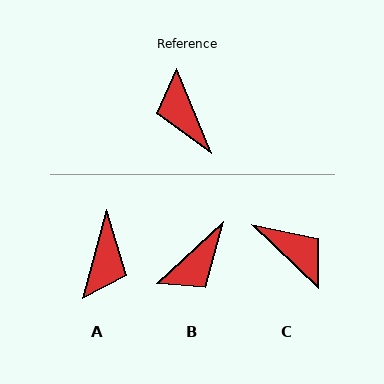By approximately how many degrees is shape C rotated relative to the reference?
Approximately 156 degrees clockwise.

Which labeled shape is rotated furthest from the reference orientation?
C, about 156 degrees away.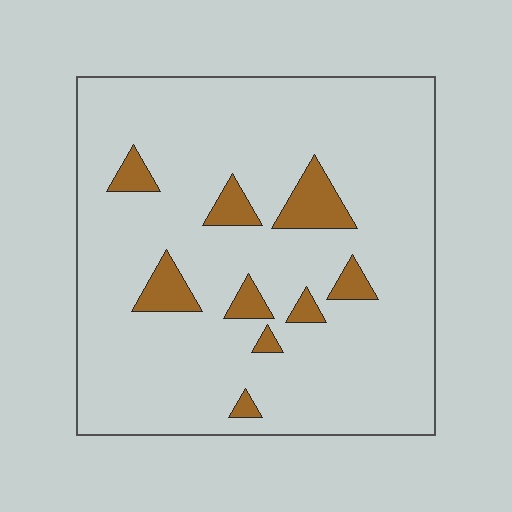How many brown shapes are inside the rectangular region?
9.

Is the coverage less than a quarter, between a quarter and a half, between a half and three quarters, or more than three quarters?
Less than a quarter.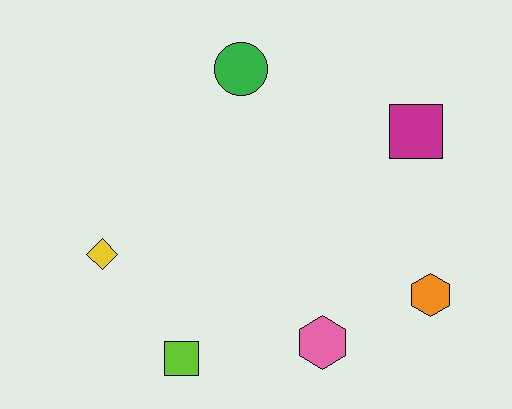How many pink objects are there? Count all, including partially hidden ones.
There is 1 pink object.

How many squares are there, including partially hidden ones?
There are 2 squares.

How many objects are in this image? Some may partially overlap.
There are 6 objects.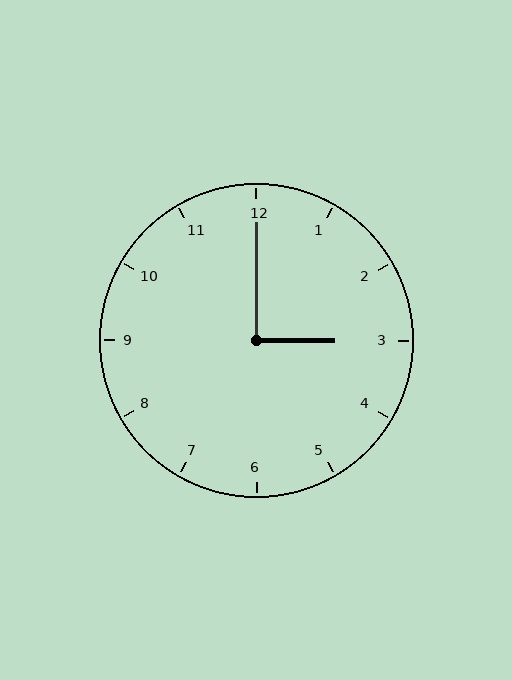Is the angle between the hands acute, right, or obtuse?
It is right.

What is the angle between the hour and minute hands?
Approximately 90 degrees.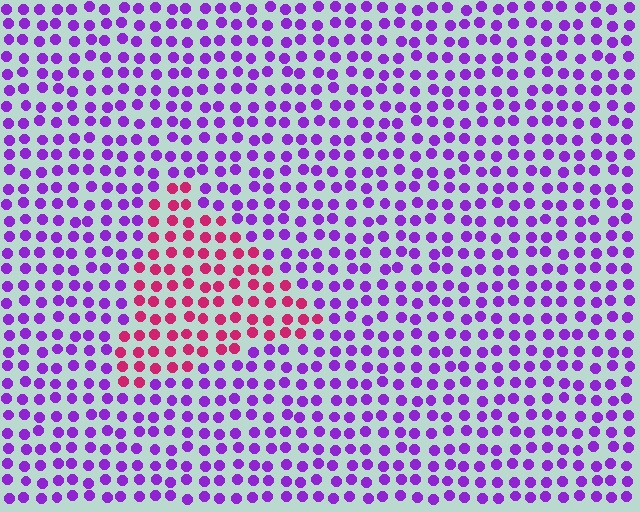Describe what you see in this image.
The image is filled with small purple elements in a uniform arrangement. A triangle-shaped region is visible where the elements are tinted to a slightly different hue, forming a subtle color boundary.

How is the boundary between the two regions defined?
The boundary is defined purely by a slight shift in hue (about 56 degrees). Spacing, size, and orientation are identical on both sides.